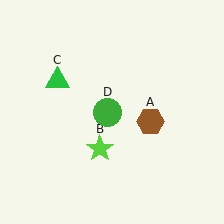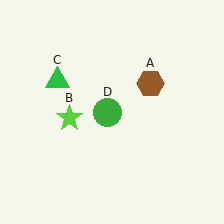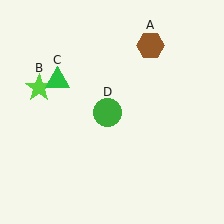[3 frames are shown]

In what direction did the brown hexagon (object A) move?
The brown hexagon (object A) moved up.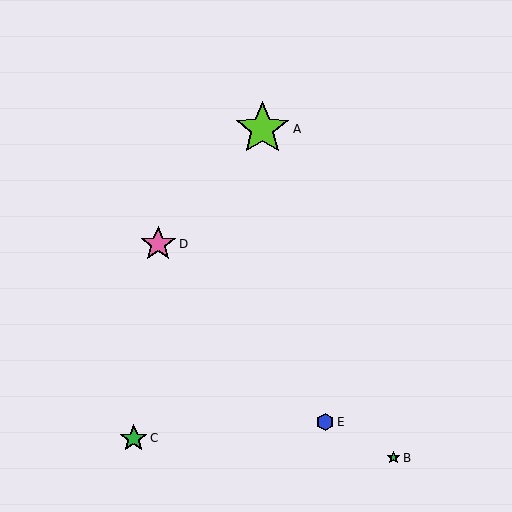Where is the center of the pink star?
The center of the pink star is at (158, 244).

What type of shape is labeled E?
Shape E is a blue hexagon.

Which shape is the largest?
The lime star (labeled A) is the largest.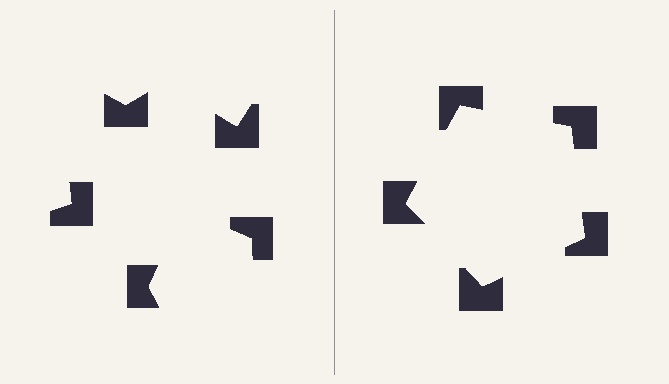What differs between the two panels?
The notched squares are positioned identically on both sides; only the wedge orientations differ. On the right they align to a pentagon; on the left they are misaligned.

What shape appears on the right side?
An illusory pentagon.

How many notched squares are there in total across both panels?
10 — 5 on each side.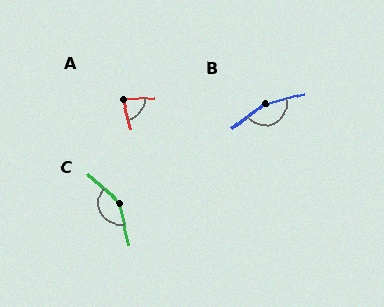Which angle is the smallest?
A, at approximately 78 degrees.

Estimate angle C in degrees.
Approximately 144 degrees.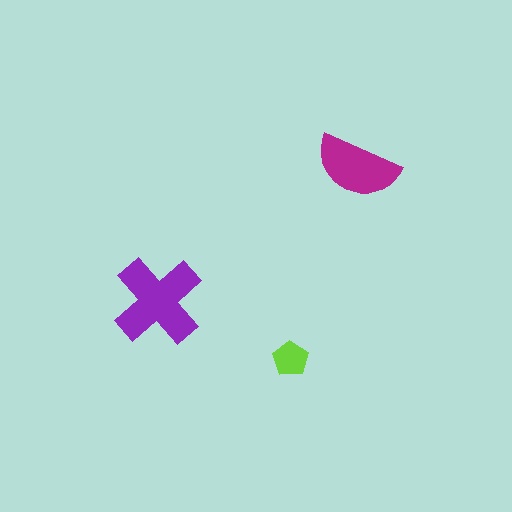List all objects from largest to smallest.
The purple cross, the magenta semicircle, the lime pentagon.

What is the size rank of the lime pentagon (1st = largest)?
3rd.